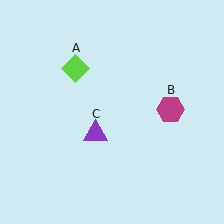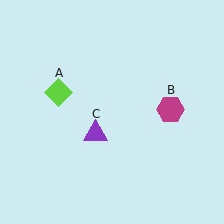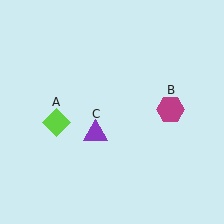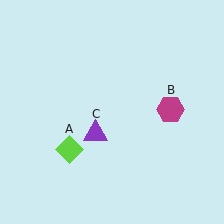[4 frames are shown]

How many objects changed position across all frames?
1 object changed position: lime diamond (object A).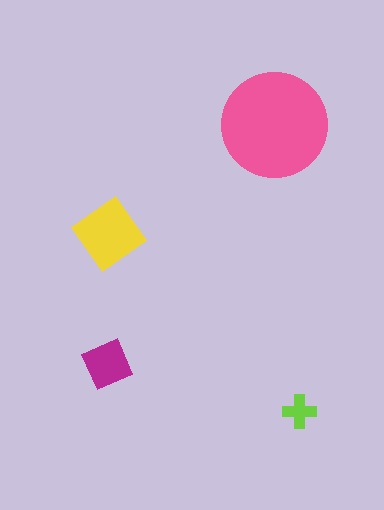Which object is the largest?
The pink circle.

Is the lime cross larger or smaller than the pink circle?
Smaller.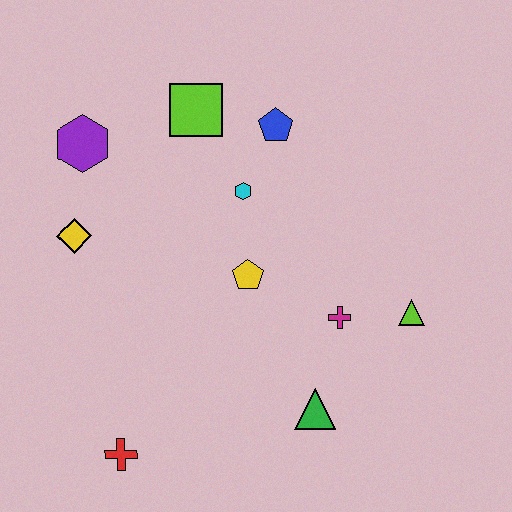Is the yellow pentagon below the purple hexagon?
Yes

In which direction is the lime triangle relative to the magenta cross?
The lime triangle is to the right of the magenta cross.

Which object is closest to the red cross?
The green triangle is closest to the red cross.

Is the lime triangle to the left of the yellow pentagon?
No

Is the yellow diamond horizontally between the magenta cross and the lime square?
No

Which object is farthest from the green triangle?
The purple hexagon is farthest from the green triangle.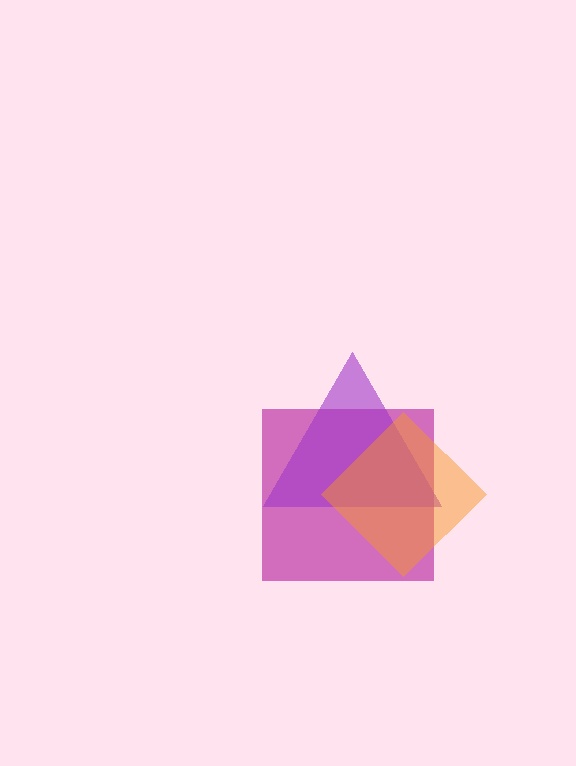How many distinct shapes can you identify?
There are 3 distinct shapes: a magenta square, a purple triangle, an orange diamond.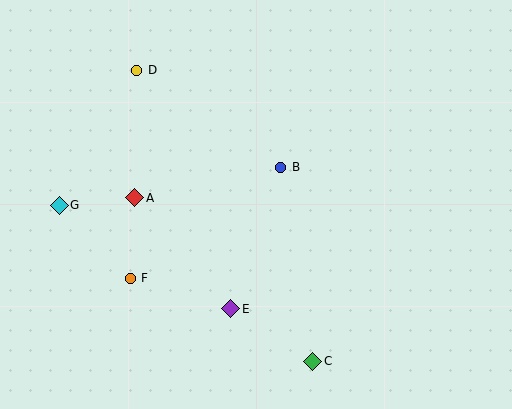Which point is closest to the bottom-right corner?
Point C is closest to the bottom-right corner.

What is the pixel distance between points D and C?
The distance between D and C is 340 pixels.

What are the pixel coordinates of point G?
Point G is at (59, 206).